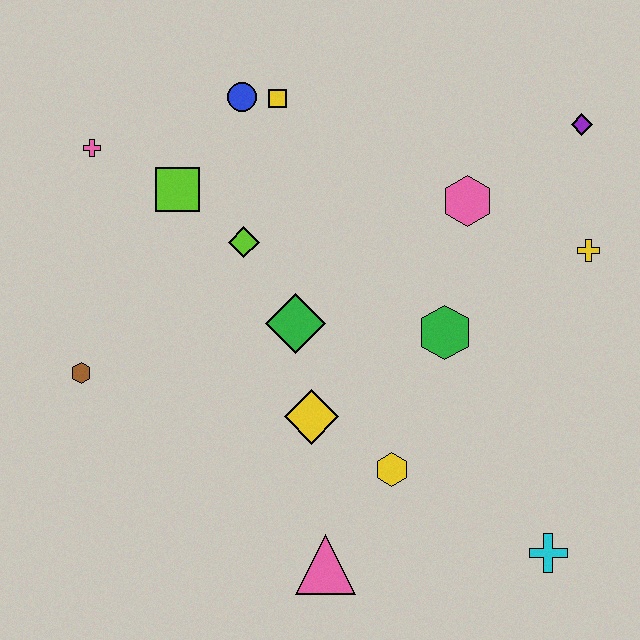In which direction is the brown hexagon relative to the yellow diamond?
The brown hexagon is to the left of the yellow diamond.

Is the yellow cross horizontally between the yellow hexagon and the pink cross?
No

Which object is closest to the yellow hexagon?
The yellow diamond is closest to the yellow hexagon.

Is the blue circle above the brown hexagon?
Yes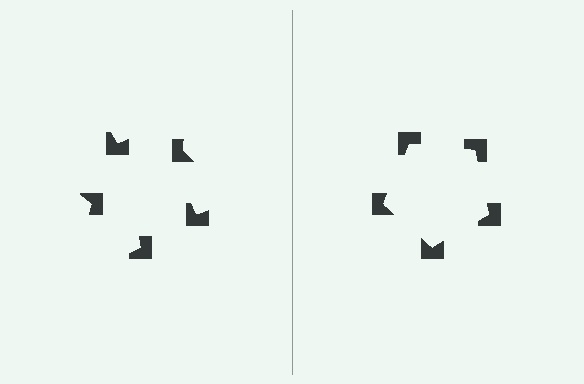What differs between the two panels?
The notched squares are positioned identically on both sides; only the wedge orientations differ. On the right they align to a pentagon; on the left they are misaligned.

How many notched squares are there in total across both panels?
10 — 5 on each side.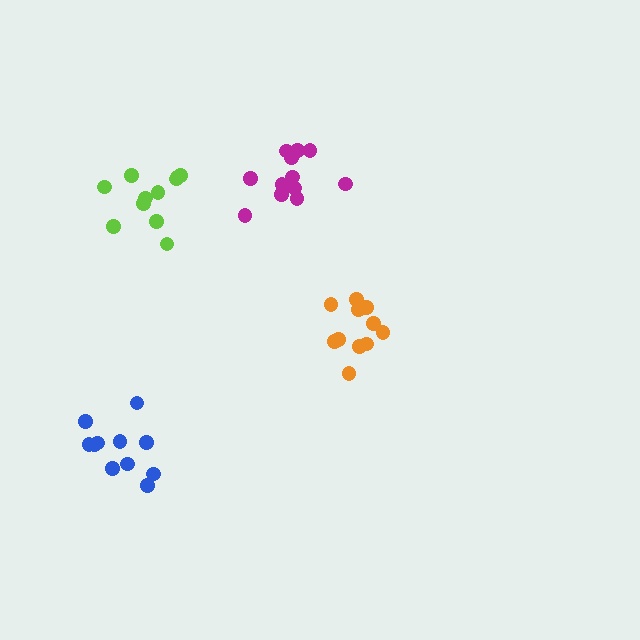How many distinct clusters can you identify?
There are 4 distinct clusters.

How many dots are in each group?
Group 1: 11 dots, Group 2: 11 dots, Group 3: 12 dots, Group 4: 11 dots (45 total).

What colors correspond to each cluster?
The clusters are colored: blue, orange, magenta, lime.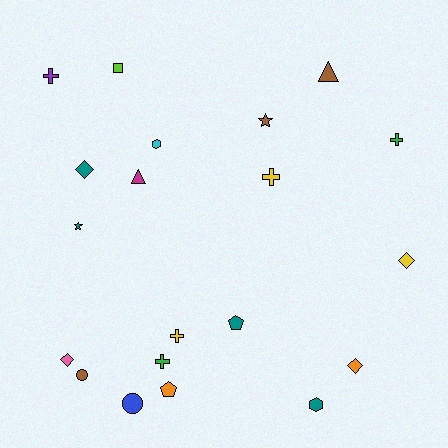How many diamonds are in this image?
There are 4 diamonds.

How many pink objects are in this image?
There is 1 pink object.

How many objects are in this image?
There are 20 objects.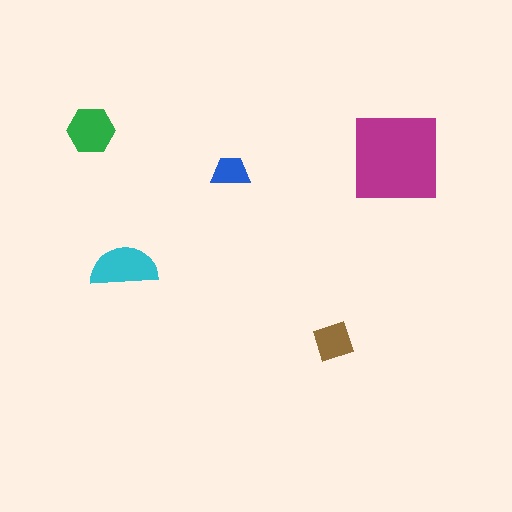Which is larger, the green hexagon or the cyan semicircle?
The cyan semicircle.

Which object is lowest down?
The brown diamond is bottommost.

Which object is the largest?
The magenta square.